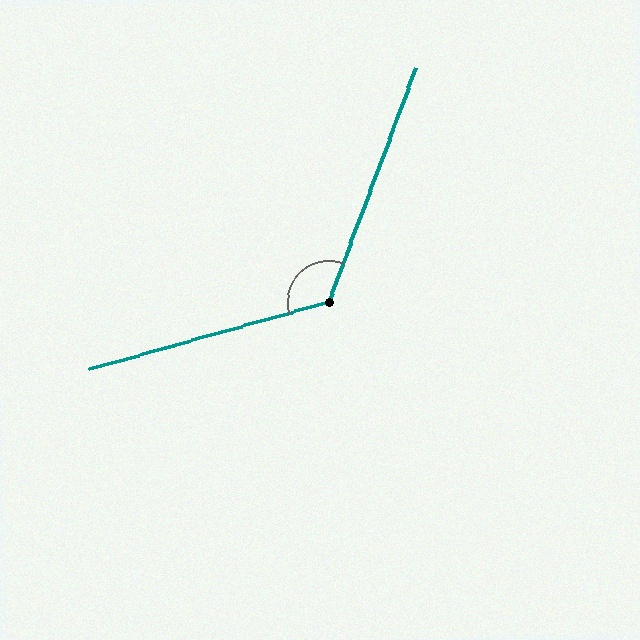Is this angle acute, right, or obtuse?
It is obtuse.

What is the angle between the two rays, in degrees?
Approximately 126 degrees.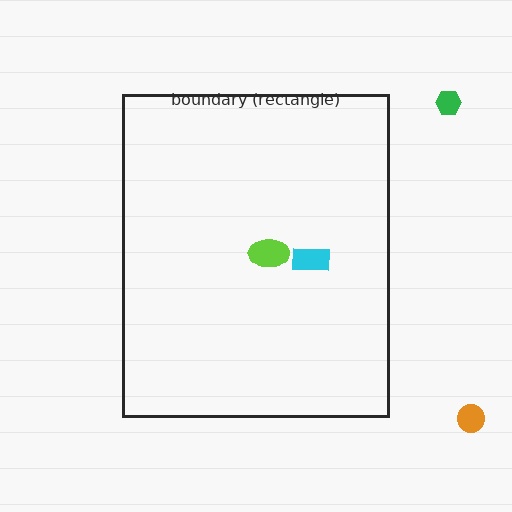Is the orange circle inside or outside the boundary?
Outside.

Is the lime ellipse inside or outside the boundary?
Inside.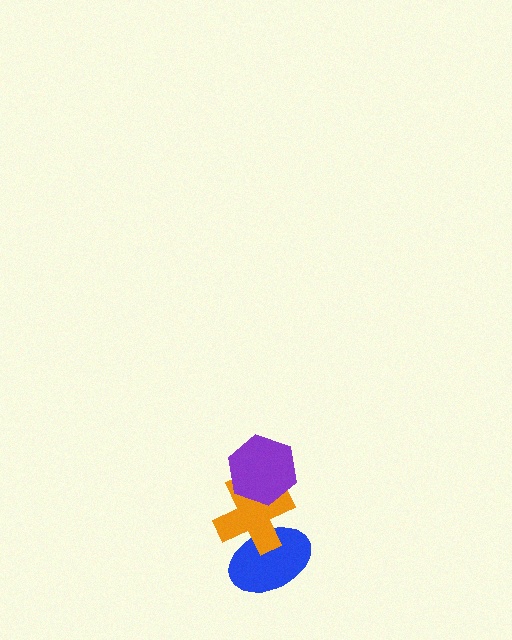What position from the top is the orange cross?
The orange cross is 2nd from the top.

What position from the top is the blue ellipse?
The blue ellipse is 3rd from the top.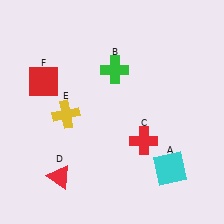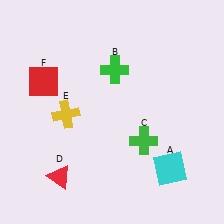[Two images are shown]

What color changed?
The cross (C) changed from red in Image 1 to green in Image 2.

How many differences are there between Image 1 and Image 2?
There is 1 difference between the two images.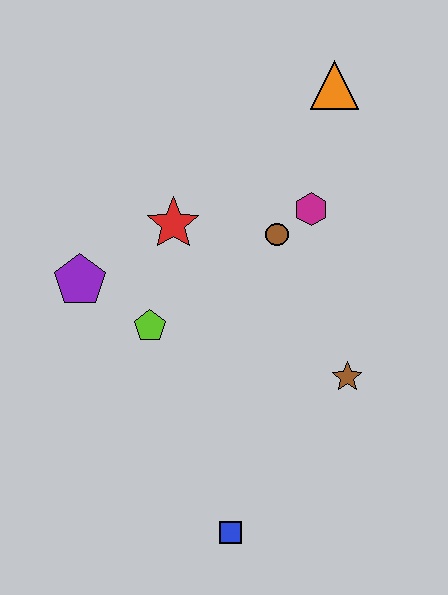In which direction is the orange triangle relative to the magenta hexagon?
The orange triangle is above the magenta hexagon.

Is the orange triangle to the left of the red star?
No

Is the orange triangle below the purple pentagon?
No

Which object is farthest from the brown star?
The orange triangle is farthest from the brown star.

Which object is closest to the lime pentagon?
The purple pentagon is closest to the lime pentagon.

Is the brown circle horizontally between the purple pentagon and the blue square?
No